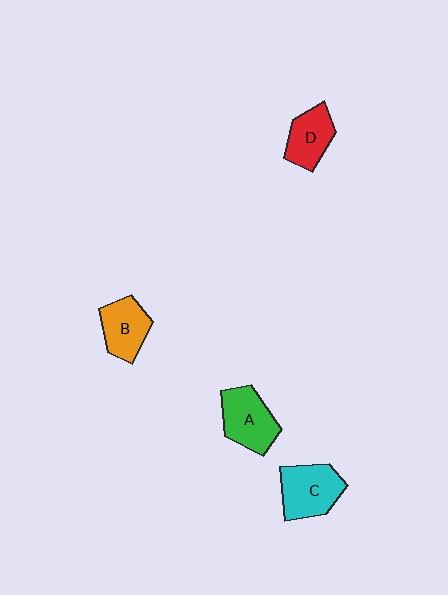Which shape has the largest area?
Shape C (cyan).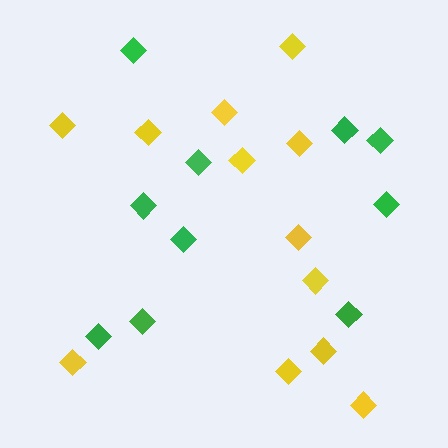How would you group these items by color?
There are 2 groups: one group of yellow diamonds (12) and one group of green diamonds (10).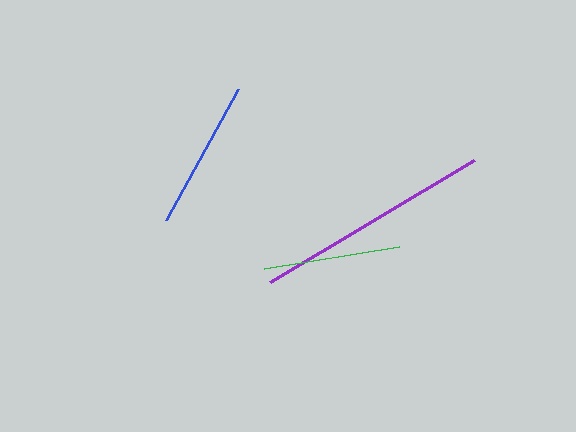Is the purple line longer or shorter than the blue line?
The purple line is longer than the blue line.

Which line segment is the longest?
The purple line is the longest at approximately 238 pixels.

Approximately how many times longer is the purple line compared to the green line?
The purple line is approximately 1.7 times the length of the green line.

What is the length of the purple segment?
The purple segment is approximately 238 pixels long.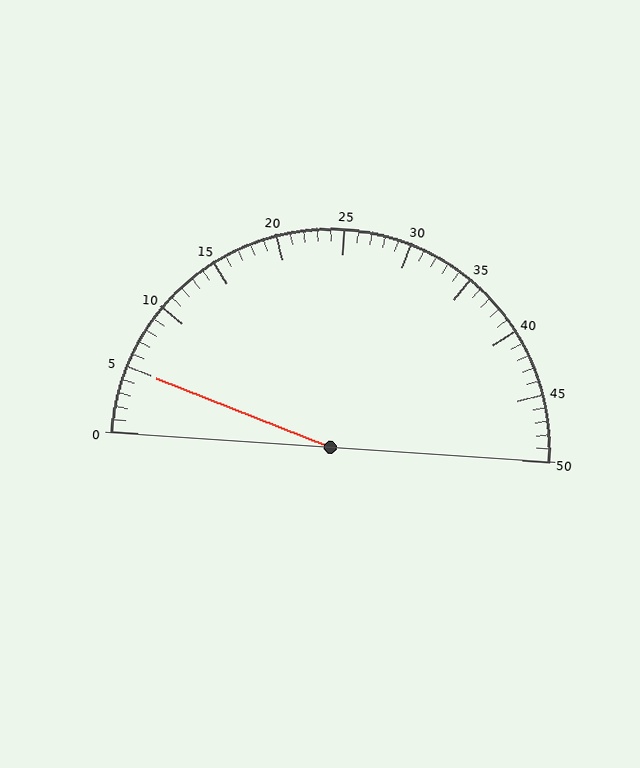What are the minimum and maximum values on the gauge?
The gauge ranges from 0 to 50.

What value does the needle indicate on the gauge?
The needle indicates approximately 5.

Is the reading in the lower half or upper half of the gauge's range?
The reading is in the lower half of the range (0 to 50).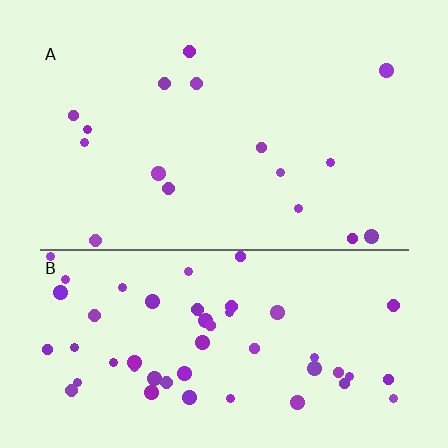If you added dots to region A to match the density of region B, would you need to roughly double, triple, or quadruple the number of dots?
Approximately triple.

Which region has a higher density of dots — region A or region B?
B (the bottom).